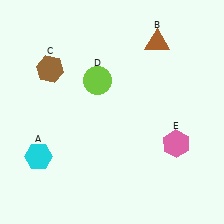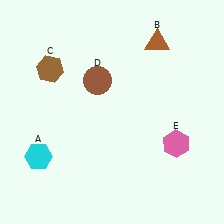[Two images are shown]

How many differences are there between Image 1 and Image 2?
There is 1 difference between the two images.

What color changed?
The circle (D) changed from lime in Image 1 to brown in Image 2.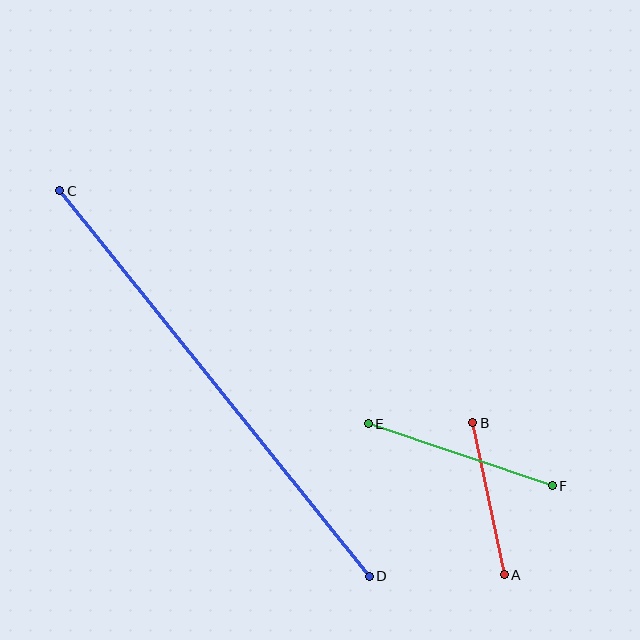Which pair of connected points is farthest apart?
Points C and D are farthest apart.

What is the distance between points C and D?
The distance is approximately 494 pixels.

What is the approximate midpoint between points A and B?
The midpoint is at approximately (489, 499) pixels.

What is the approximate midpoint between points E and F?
The midpoint is at approximately (460, 455) pixels.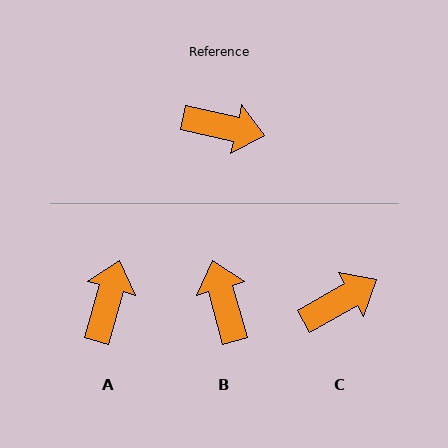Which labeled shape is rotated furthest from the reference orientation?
B, about 118 degrees away.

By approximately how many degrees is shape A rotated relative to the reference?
Approximately 87 degrees counter-clockwise.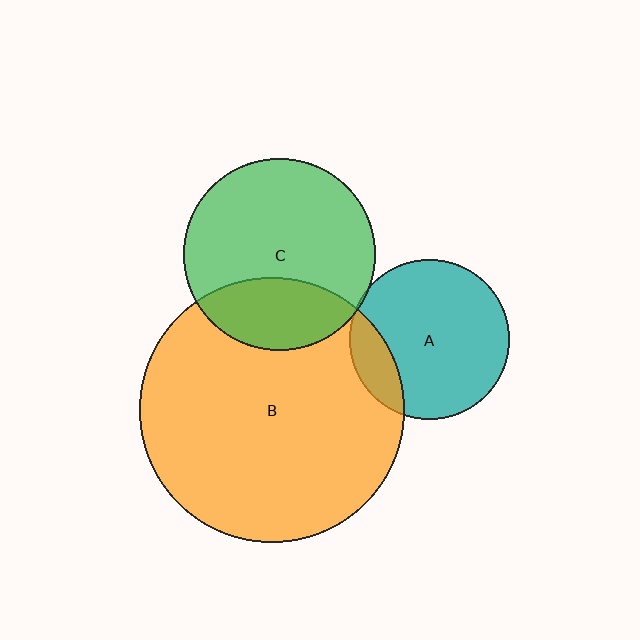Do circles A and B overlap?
Yes.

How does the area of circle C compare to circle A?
Approximately 1.4 times.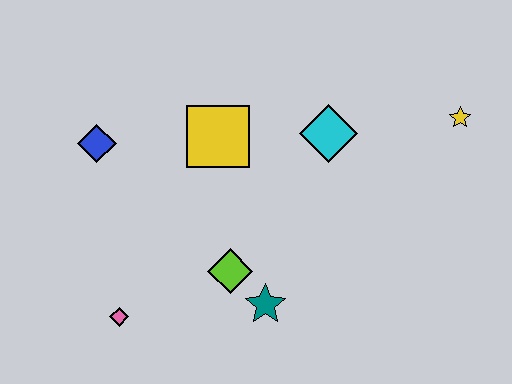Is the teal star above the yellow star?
No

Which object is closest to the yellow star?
The cyan diamond is closest to the yellow star.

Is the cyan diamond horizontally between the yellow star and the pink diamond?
Yes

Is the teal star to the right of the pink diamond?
Yes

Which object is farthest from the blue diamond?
The yellow star is farthest from the blue diamond.